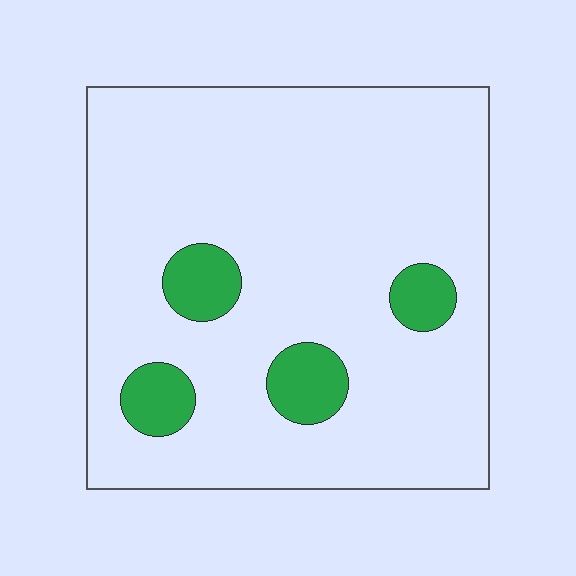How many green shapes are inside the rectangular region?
4.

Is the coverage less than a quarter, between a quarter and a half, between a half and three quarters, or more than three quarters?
Less than a quarter.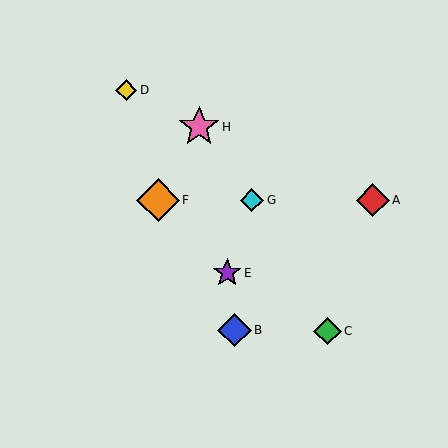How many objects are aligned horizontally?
3 objects (A, F, G) are aligned horizontally.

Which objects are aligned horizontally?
Objects A, F, G are aligned horizontally.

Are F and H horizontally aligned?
No, F is at y≈200 and H is at y≈127.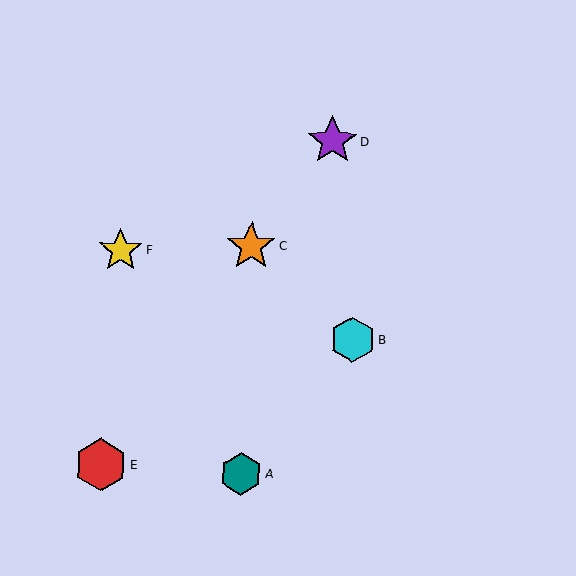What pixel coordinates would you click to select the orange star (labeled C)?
Click at (252, 246) to select the orange star C.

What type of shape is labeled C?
Shape C is an orange star.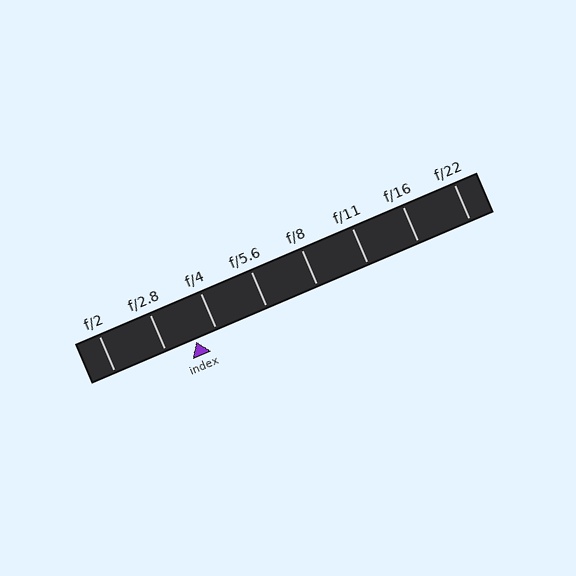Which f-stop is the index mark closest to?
The index mark is closest to f/4.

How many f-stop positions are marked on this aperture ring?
There are 8 f-stop positions marked.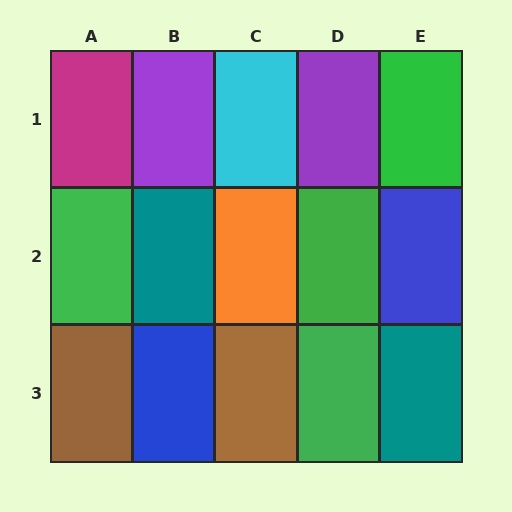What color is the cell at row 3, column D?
Green.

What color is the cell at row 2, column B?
Teal.